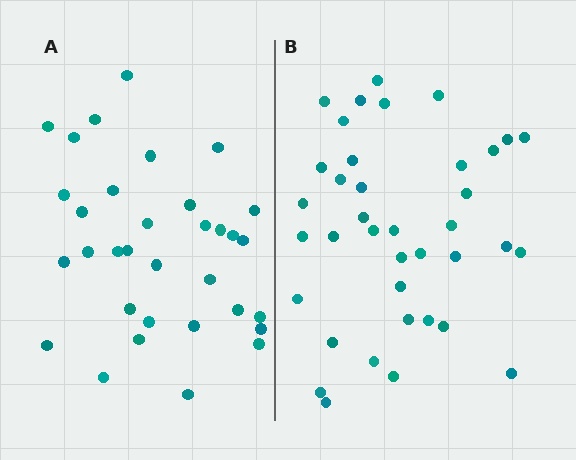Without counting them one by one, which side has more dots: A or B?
Region B (the right region) has more dots.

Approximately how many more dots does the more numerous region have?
Region B has about 5 more dots than region A.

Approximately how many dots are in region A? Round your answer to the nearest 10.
About 30 dots. (The exact count is 33, which rounds to 30.)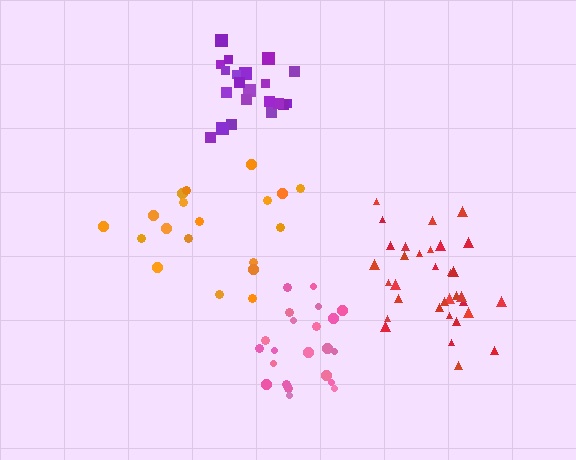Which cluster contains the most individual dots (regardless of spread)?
Red (33).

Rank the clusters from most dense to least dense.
purple, pink, red, orange.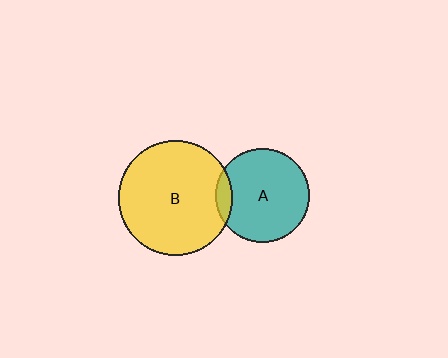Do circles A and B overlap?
Yes.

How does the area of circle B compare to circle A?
Approximately 1.5 times.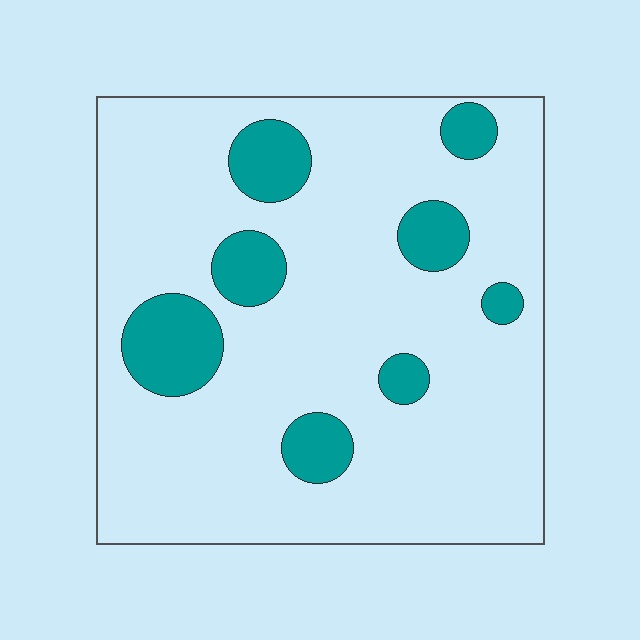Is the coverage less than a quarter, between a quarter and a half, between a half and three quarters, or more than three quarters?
Less than a quarter.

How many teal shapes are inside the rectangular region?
8.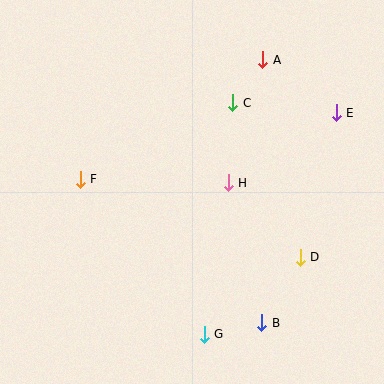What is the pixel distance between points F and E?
The distance between F and E is 264 pixels.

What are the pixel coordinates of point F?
Point F is at (80, 179).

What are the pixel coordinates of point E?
Point E is at (336, 113).